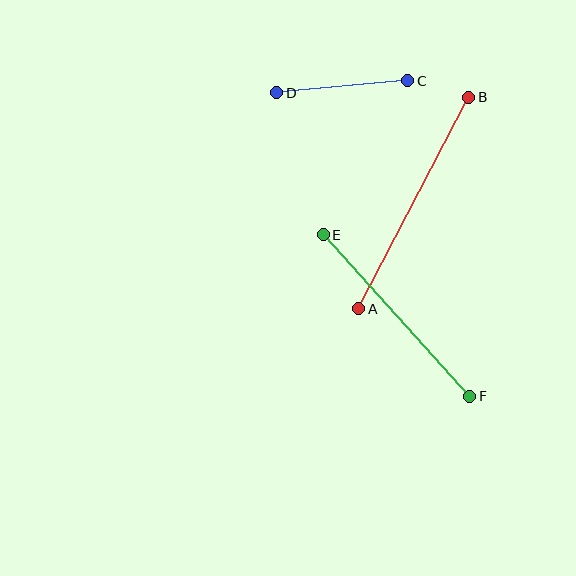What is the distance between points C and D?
The distance is approximately 131 pixels.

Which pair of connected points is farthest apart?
Points A and B are farthest apart.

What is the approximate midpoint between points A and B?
The midpoint is at approximately (414, 203) pixels.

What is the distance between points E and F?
The distance is approximately 218 pixels.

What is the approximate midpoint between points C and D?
The midpoint is at approximately (342, 87) pixels.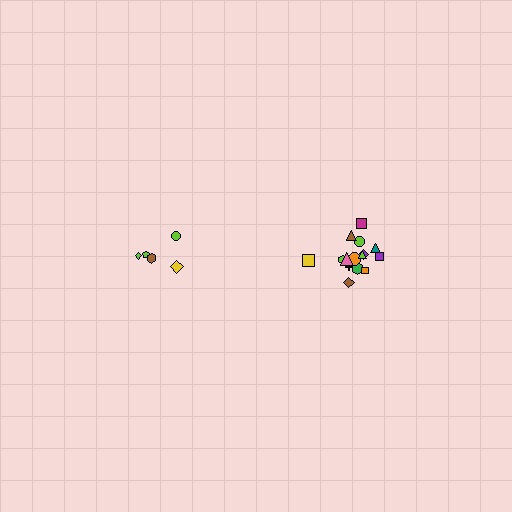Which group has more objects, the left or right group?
The right group.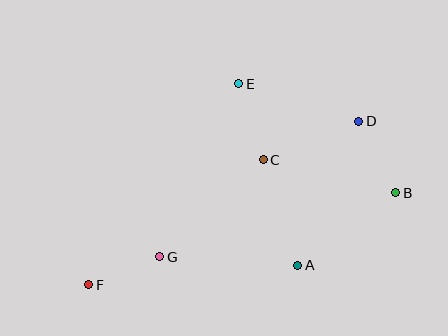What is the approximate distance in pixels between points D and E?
The distance between D and E is approximately 126 pixels.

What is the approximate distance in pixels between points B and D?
The distance between B and D is approximately 81 pixels.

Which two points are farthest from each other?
Points B and F are farthest from each other.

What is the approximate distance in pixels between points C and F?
The distance between C and F is approximately 214 pixels.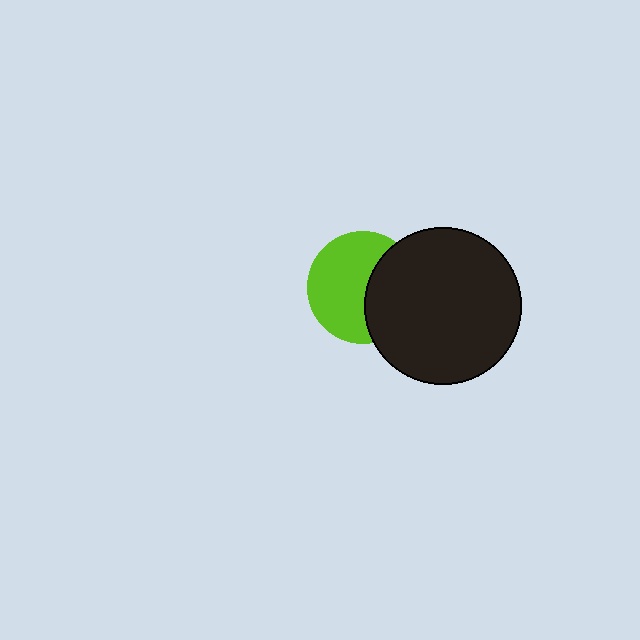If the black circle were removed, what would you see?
You would see the complete lime circle.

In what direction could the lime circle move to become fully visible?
The lime circle could move left. That would shift it out from behind the black circle entirely.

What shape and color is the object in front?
The object in front is a black circle.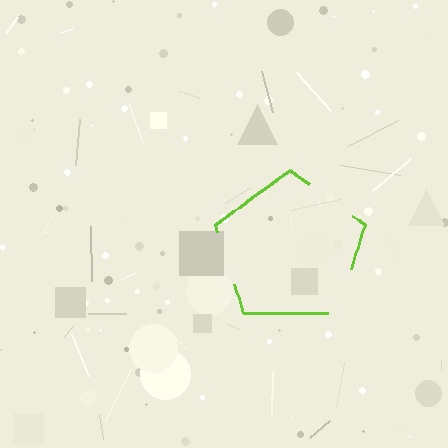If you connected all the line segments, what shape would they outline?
They would outline a pentagon.